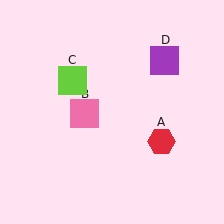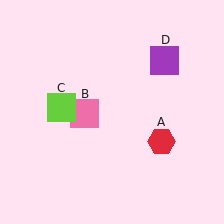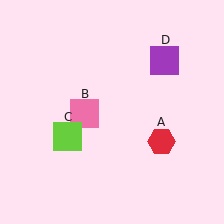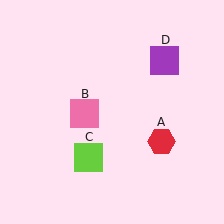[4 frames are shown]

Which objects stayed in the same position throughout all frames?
Red hexagon (object A) and pink square (object B) and purple square (object D) remained stationary.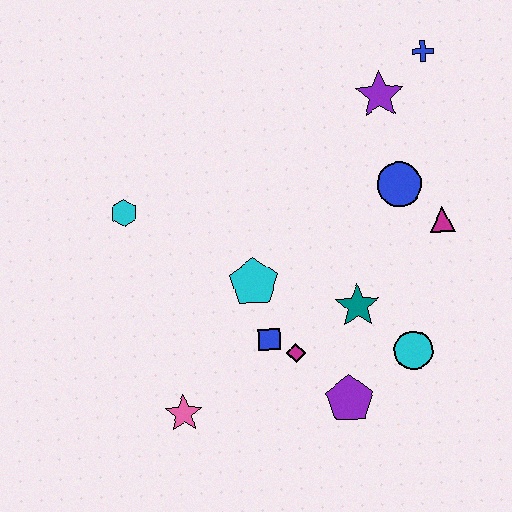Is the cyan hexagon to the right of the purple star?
No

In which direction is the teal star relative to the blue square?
The teal star is to the right of the blue square.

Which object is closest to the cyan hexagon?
The cyan pentagon is closest to the cyan hexagon.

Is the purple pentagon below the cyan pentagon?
Yes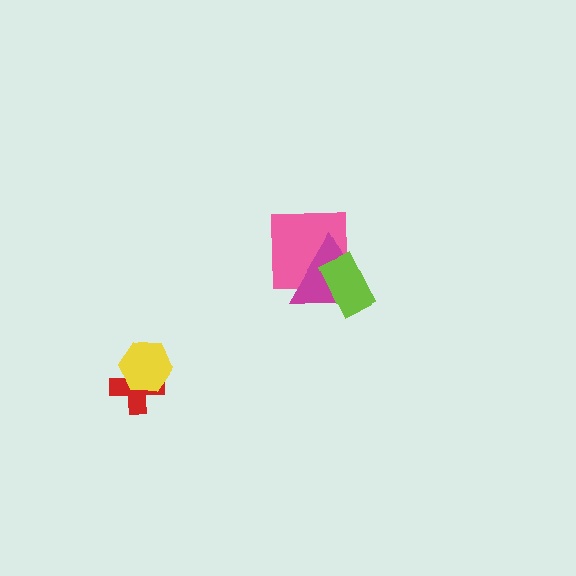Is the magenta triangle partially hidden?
Yes, it is partially covered by another shape.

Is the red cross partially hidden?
Yes, it is partially covered by another shape.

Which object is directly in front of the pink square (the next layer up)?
The magenta triangle is directly in front of the pink square.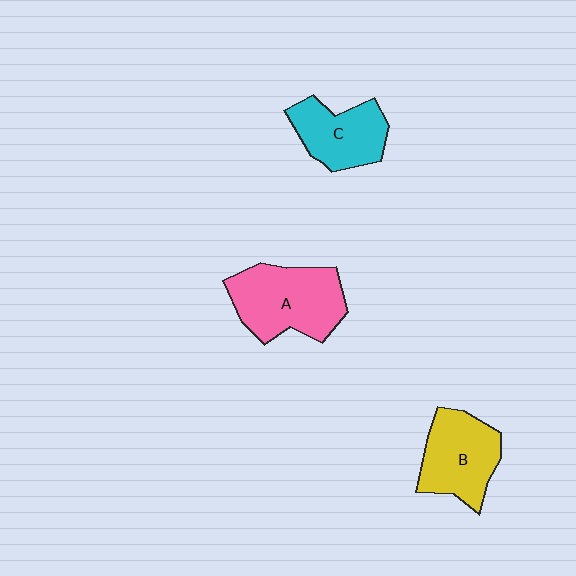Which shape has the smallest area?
Shape C (cyan).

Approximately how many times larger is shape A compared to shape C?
Approximately 1.4 times.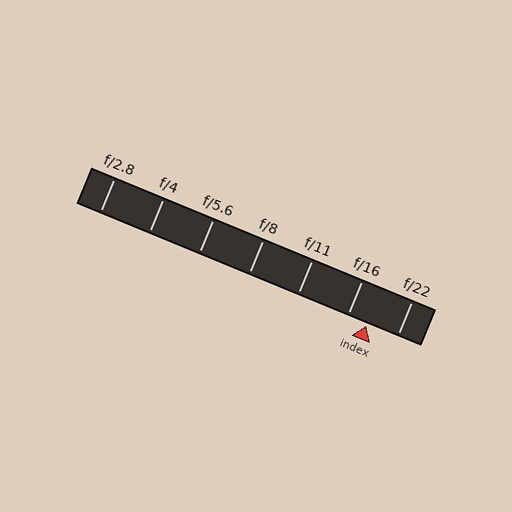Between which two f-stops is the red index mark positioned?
The index mark is between f/16 and f/22.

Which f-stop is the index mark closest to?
The index mark is closest to f/16.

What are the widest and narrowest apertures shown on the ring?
The widest aperture shown is f/2.8 and the narrowest is f/22.